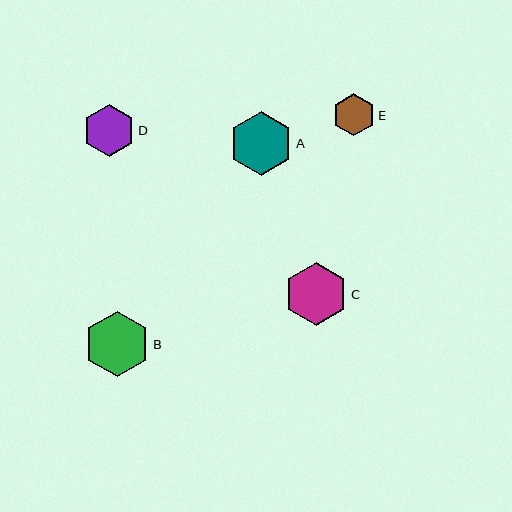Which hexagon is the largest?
Hexagon B is the largest with a size of approximately 66 pixels.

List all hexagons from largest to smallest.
From largest to smallest: B, A, C, D, E.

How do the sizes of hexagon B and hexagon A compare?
Hexagon B and hexagon A are approximately the same size.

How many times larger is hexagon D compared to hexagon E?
Hexagon D is approximately 1.2 times the size of hexagon E.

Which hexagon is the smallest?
Hexagon E is the smallest with a size of approximately 42 pixels.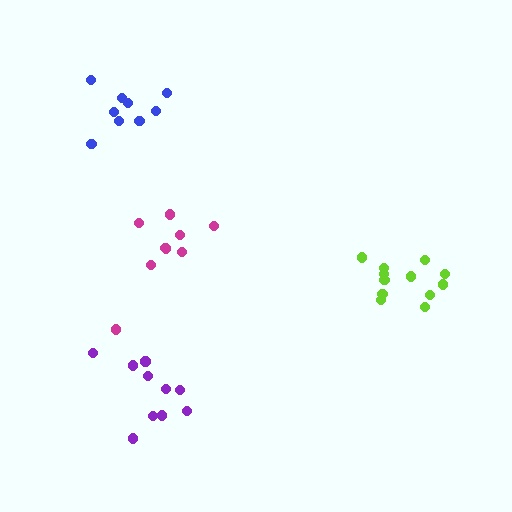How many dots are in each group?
Group 1: 10 dots, Group 2: 12 dots, Group 3: 9 dots, Group 4: 9 dots (40 total).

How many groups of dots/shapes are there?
There are 4 groups.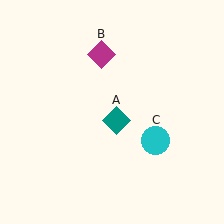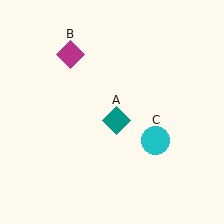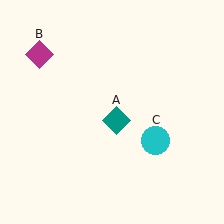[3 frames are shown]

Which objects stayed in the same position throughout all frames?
Teal diamond (object A) and cyan circle (object C) remained stationary.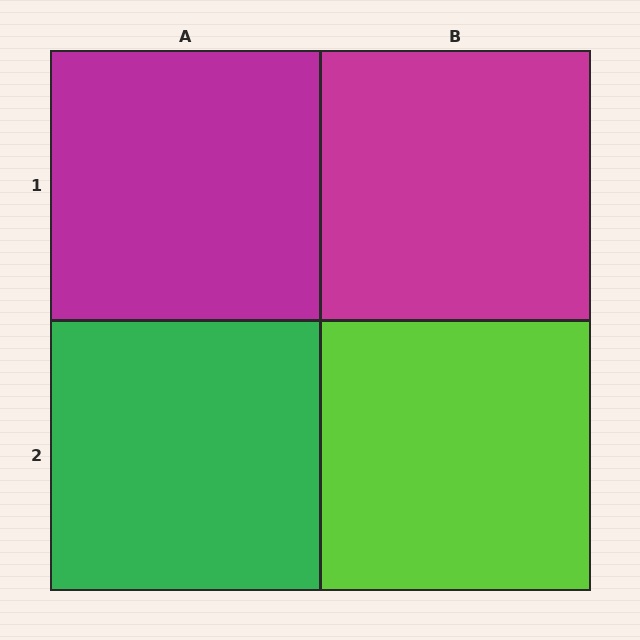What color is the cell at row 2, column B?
Lime.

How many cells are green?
1 cell is green.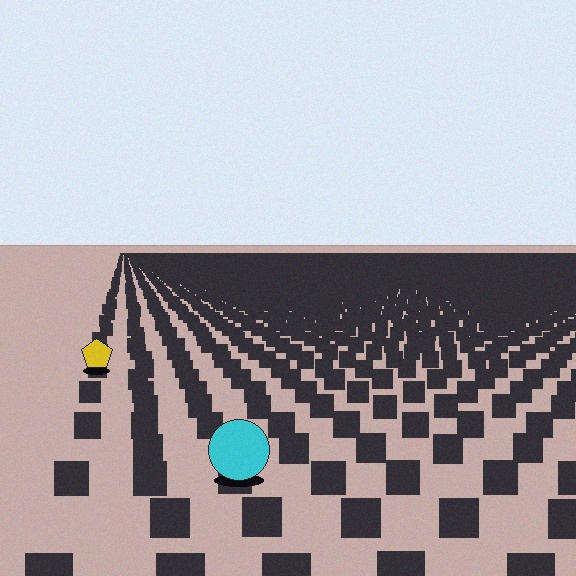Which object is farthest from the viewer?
The yellow pentagon is farthest from the viewer. It appears smaller and the ground texture around it is denser.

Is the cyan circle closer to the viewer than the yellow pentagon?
Yes. The cyan circle is closer — you can tell from the texture gradient: the ground texture is coarser near it.